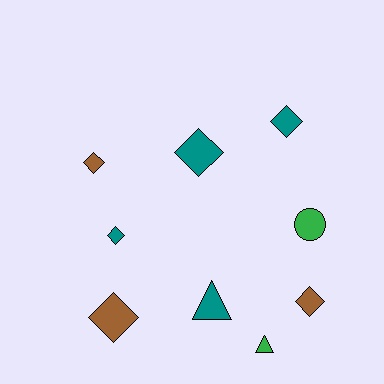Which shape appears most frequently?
Diamond, with 6 objects.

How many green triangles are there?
There is 1 green triangle.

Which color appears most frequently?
Teal, with 4 objects.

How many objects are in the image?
There are 9 objects.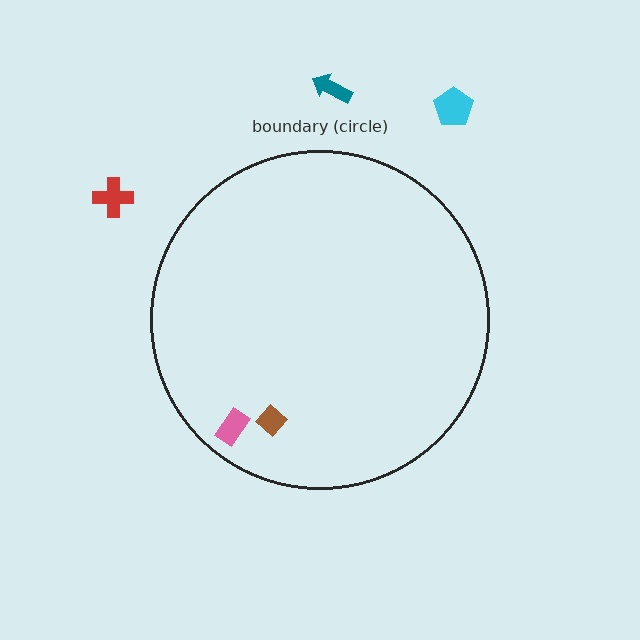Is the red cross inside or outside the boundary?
Outside.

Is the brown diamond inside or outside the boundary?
Inside.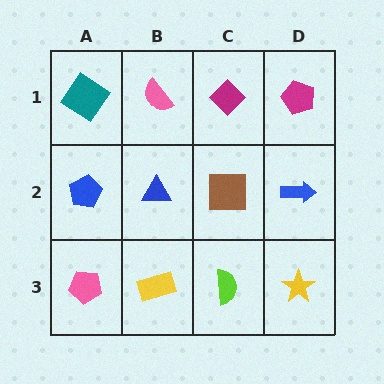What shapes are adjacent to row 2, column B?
A pink semicircle (row 1, column B), a yellow rectangle (row 3, column B), a blue pentagon (row 2, column A), a brown square (row 2, column C).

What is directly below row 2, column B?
A yellow rectangle.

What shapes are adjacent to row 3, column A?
A blue pentagon (row 2, column A), a yellow rectangle (row 3, column B).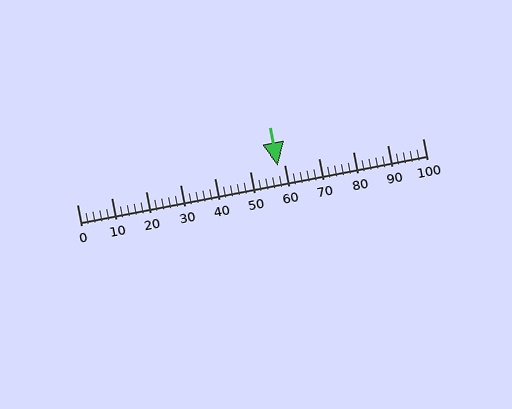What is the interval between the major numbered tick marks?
The major tick marks are spaced 10 units apart.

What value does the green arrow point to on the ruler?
The green arrow points to approximately 58.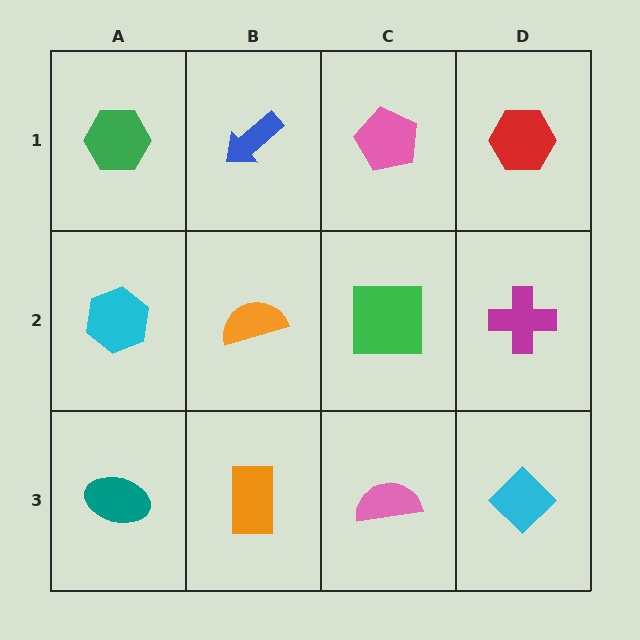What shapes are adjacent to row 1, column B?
An orange semicircle (row 2, column B), a green hexagon (row 1, column A), a pink pentagon (row 1, column C).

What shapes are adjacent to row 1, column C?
A green square (row 2, column C), a blue arrow (row 1, column B), a red hexagon (row 1, column D).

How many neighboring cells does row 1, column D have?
2.